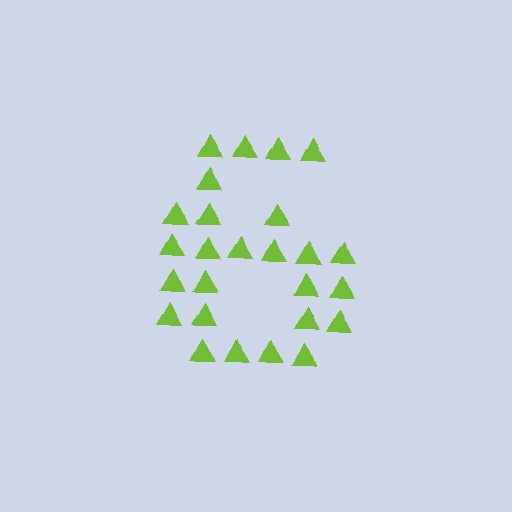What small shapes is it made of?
It is made of small triangles.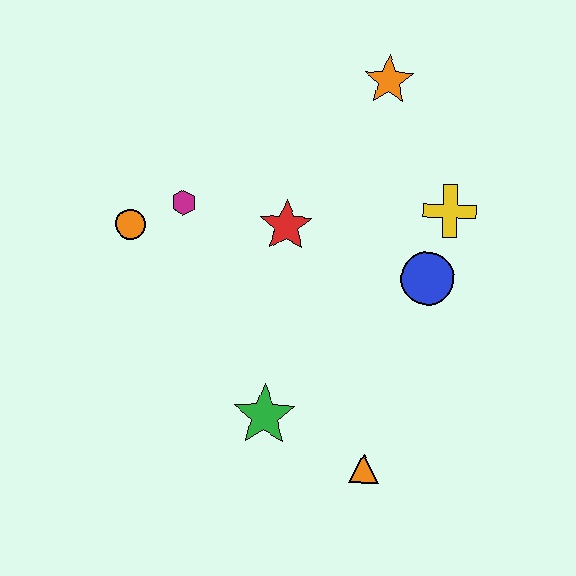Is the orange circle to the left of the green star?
Yes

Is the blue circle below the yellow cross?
Yes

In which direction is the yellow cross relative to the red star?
The yellow cross is to the right of the red star.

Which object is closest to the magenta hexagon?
The orange circle is closest to the magenta hexagon.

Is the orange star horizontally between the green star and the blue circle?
Yes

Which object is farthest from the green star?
The orange star is farthest from the green star.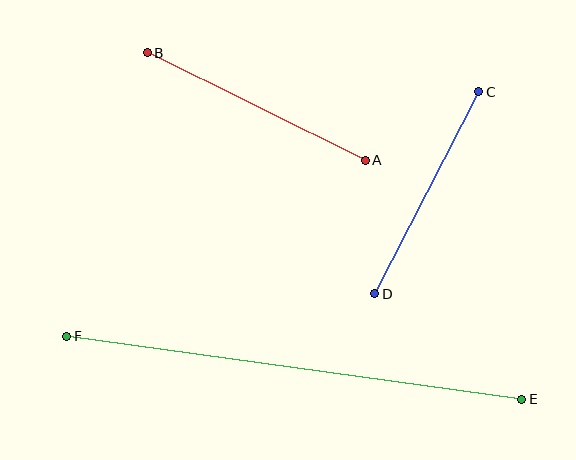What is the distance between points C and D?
The distance is approximately 227 pixels.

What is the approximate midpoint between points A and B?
The midpoint is at approximately (256, 106) pixels.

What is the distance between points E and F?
The distance is approximately 459 pixels.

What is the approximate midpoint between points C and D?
The midpoint is at approximately (427, 193) pixels.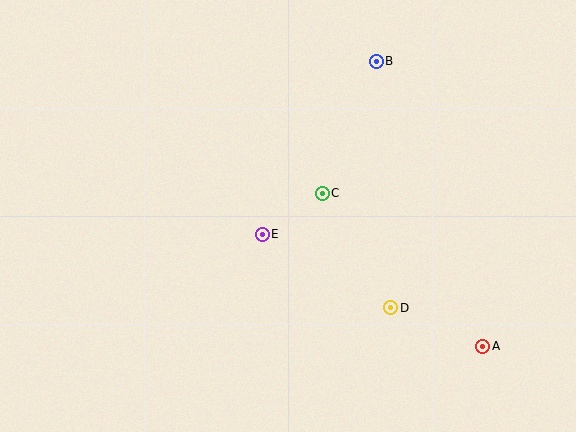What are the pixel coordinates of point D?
Point D is at (391, 308).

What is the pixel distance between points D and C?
The distance between D and C is 134 pixels.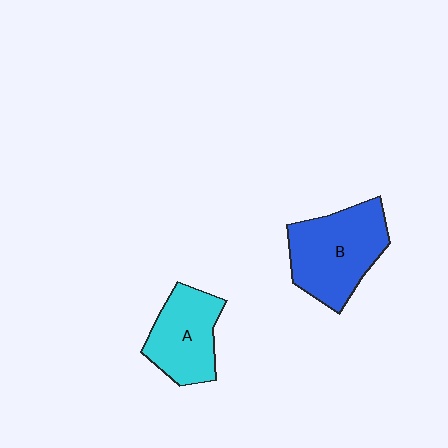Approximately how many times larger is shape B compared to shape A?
Approximately 1.3 times.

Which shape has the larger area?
Shape B (blue).